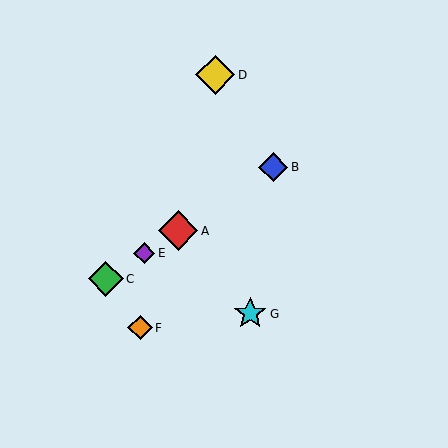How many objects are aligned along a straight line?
4 objects (A, B, C, E) are aligned along a straight line.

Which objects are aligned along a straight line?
Objects A, B, C, E are aligned along a straight line.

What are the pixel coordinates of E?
Object E is at (144, 253).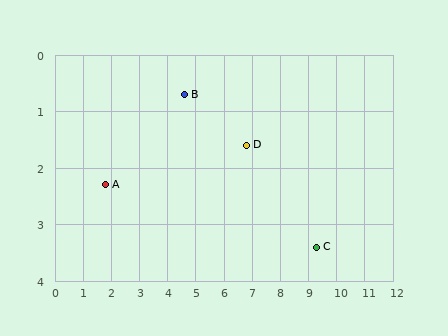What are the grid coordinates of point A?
Point A is at approximately (1.8, 2.3).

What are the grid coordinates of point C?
Point C is at approximately (9.3, 3.4).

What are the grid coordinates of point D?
Point D is at approximately (6.8, 1.6).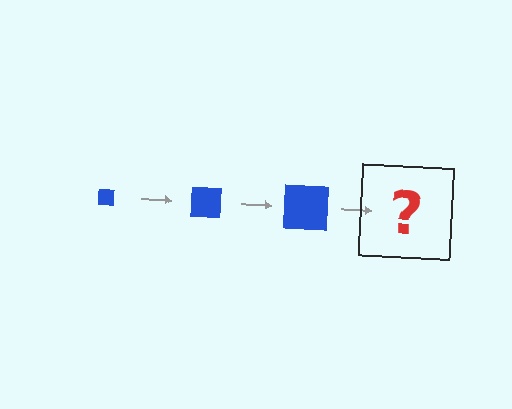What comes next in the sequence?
The next element should be a blue square, larger than the previous one.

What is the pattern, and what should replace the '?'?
The pattern is that the square gets progressively larger each step. The '?' should be a blue square, larger than the previous one.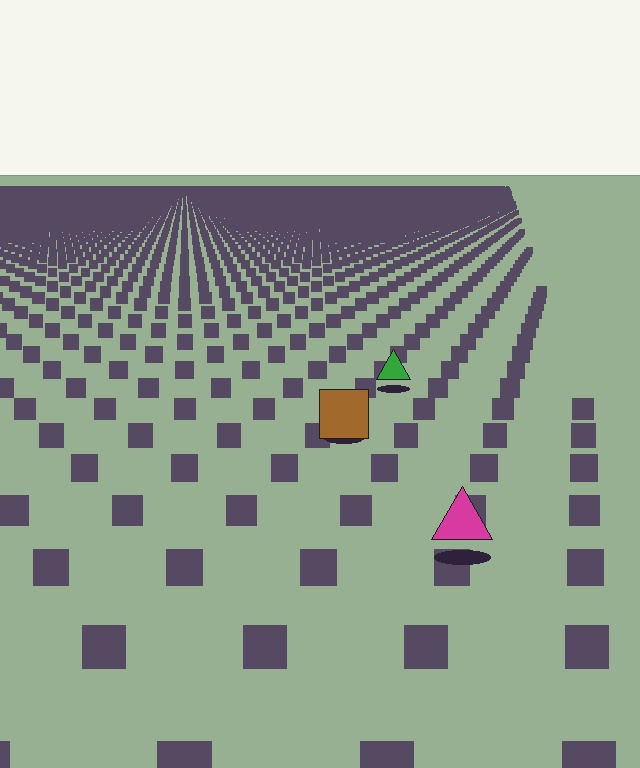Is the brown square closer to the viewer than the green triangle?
Yes. The brown square is closer — you can tell from the texture gradient: the ground texture is coarser near it.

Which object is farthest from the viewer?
The green triangle is farthest from the viewer. It appears smaller and the ground texture around it is denser.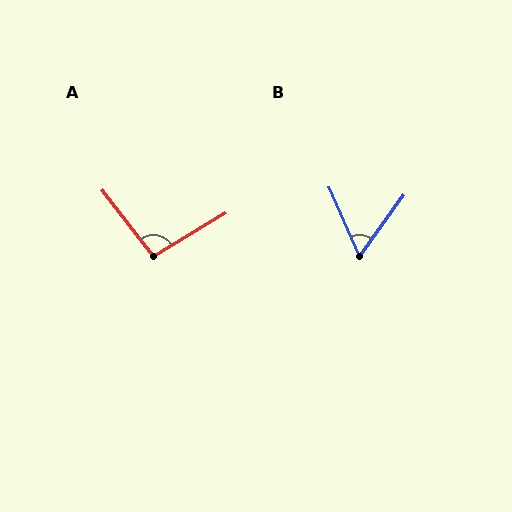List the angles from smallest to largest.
B (60°), A (96°).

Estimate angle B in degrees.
Approximately 60 degrees.